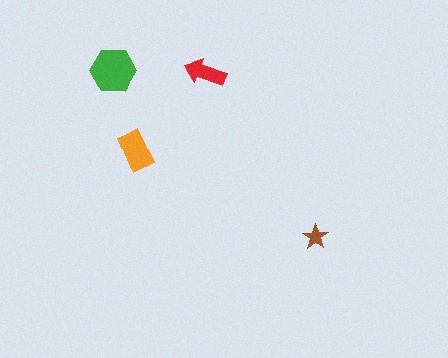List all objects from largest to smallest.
The green hexagon, the orange rectangle, the red arrow, the brown star.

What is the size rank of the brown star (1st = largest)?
4th.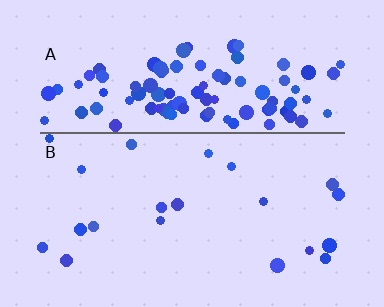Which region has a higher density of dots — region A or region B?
A (the top).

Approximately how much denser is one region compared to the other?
Approximately 5.0× — region A over region B.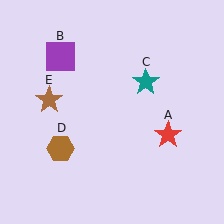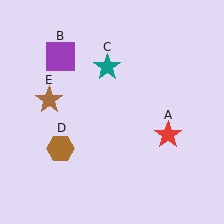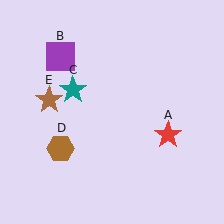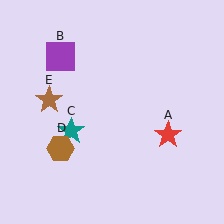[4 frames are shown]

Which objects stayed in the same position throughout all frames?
Red star (object A) and purple square (object B) and brown hexagon (object D) and brown star (object E) remained stationary.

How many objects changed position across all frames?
1 object changed position: teal star (object C).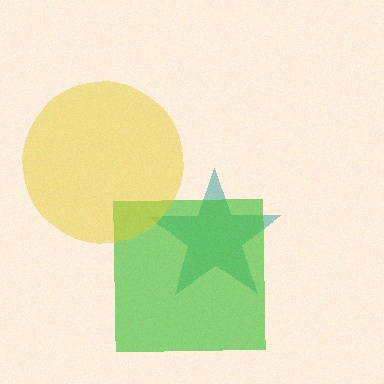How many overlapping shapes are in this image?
There are 3 overlapping shapes in the image.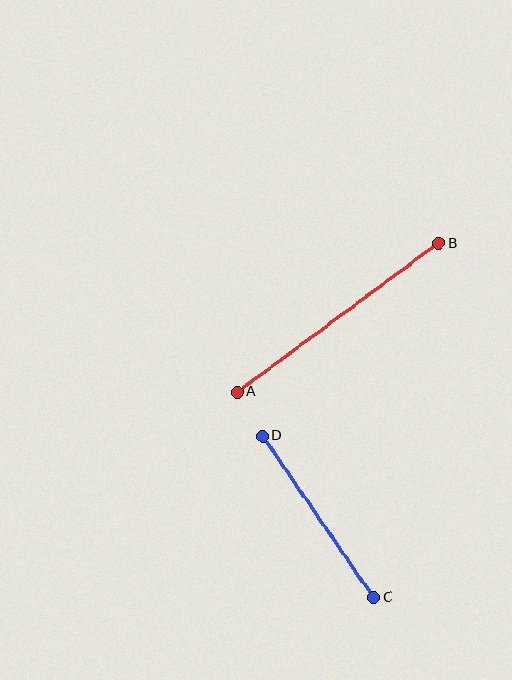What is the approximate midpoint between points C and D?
The midpoint is at approximately (318, 517) pixels.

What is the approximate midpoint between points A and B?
The midpoint is at approximately (338, 318) pixels.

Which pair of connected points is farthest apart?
Points A and B are farthest apart.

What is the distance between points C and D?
The distance is approximately 196 pixels.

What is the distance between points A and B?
The distance is approximately 250 pixels.